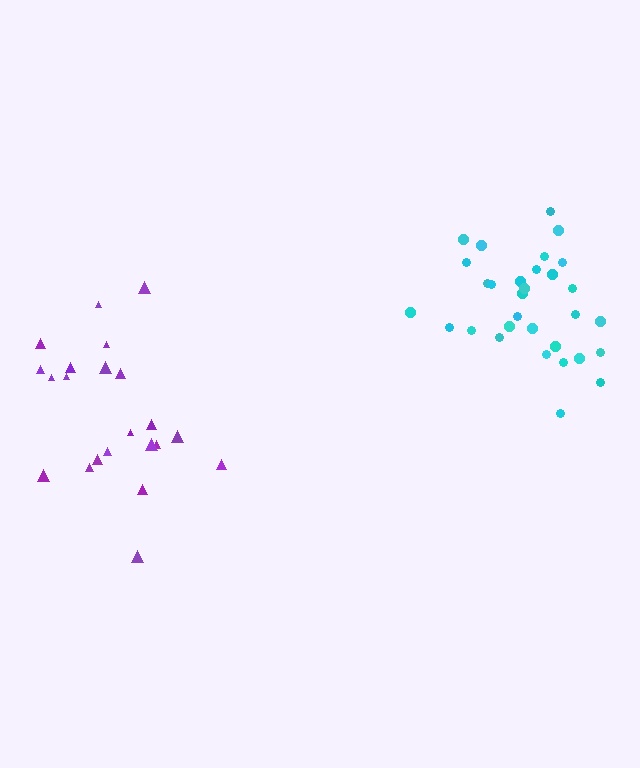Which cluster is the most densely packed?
Cyan.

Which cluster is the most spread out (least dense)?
Purple.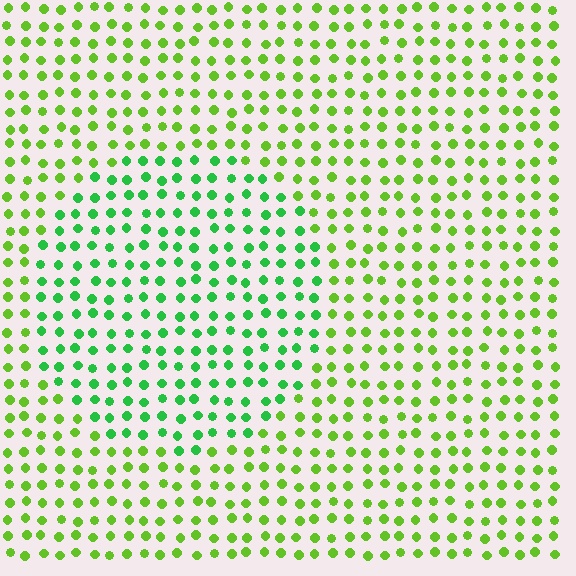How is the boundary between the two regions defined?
The boundary is defined purely by a slight shift in hue (about 35 degrees). Spacing, size, and orientation are identical on both sides.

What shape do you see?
I see a circle.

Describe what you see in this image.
The image is filled with small lime elements in a uniform arrangement. A circle-shaped region is visible where the elements are tinted to a slightly different hue, forming a subtle color boundary.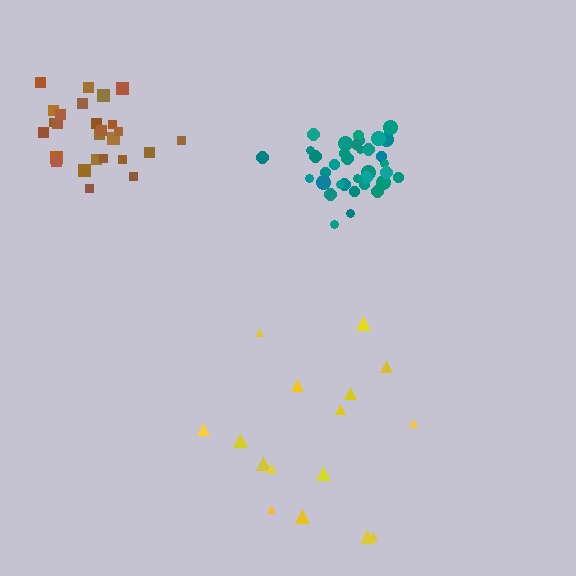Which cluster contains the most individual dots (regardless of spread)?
Teal (35).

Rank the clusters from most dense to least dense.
teal, brown, yellow.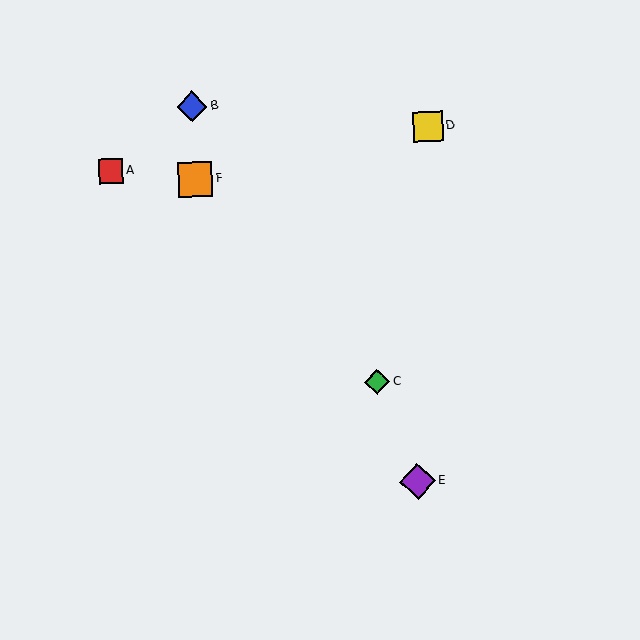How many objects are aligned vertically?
2 objects (B, F) are aligned vertically.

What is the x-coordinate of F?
Object F is at x≈195.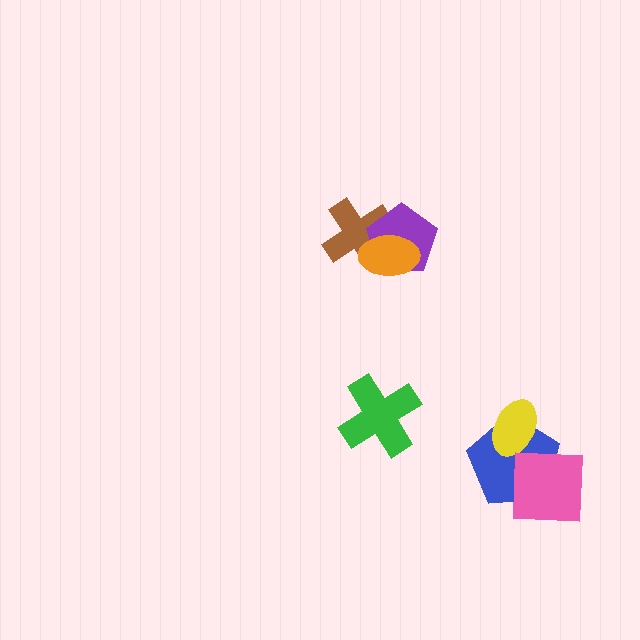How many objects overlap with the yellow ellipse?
2 objects overlap with the yellow ellipse.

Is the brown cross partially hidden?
Yes, it is partially covered by another shape.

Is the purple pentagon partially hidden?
Yes, it is partially covered by another shape.